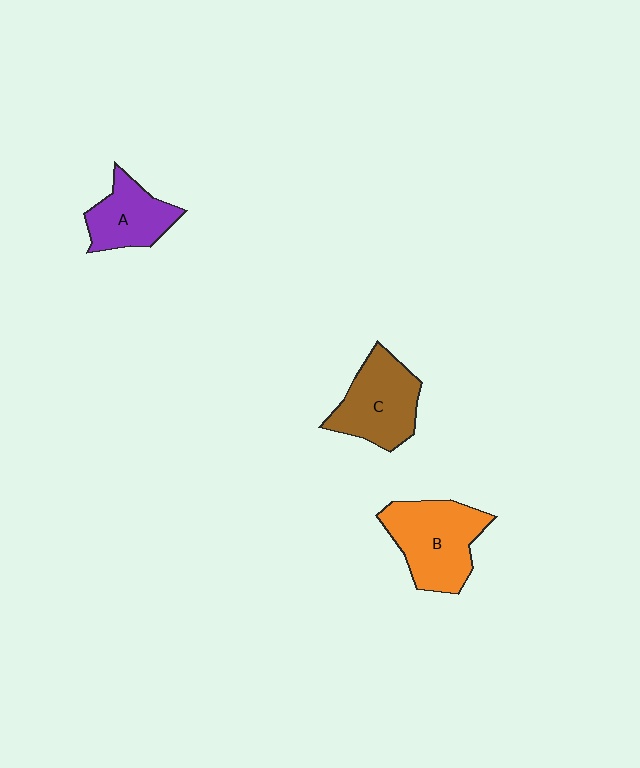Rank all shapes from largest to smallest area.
From largest to smallest: B (orange), C (brown), A (purple).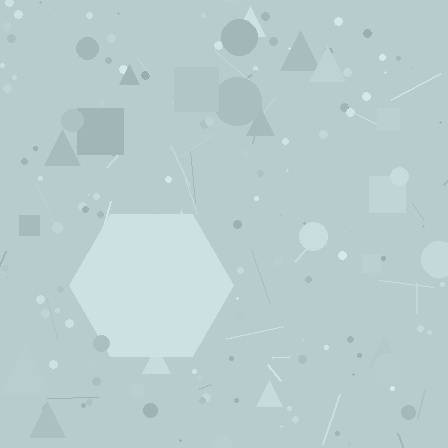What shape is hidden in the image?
A hexagon is hidden in the image.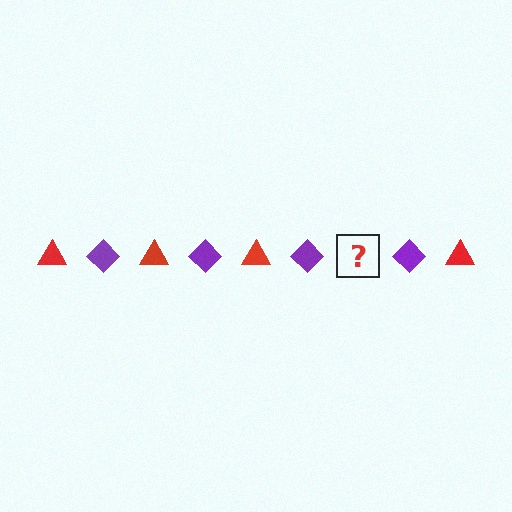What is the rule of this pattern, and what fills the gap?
The rule is that the pattern alternates between red triangle and purple diamond. The gap should be filled with a red triangle.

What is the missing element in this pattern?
The missing element is a red triangle.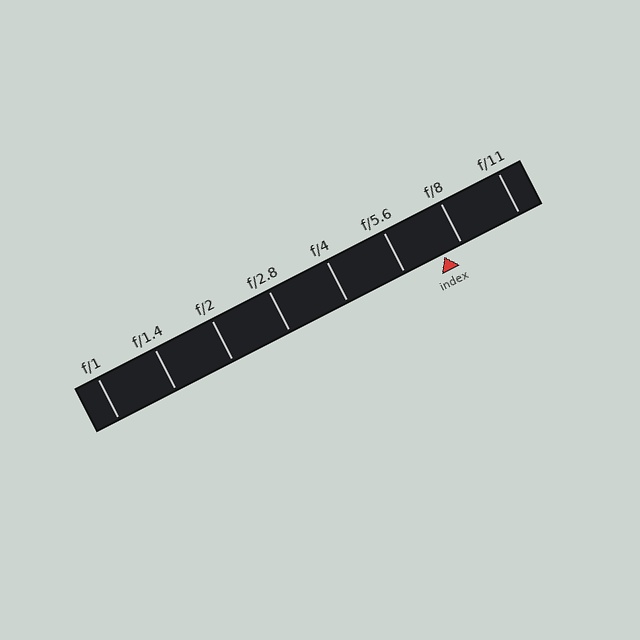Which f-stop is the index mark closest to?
The index mark is closest to f/8.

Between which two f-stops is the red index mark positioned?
The index mark is between f/5.6 and f/8.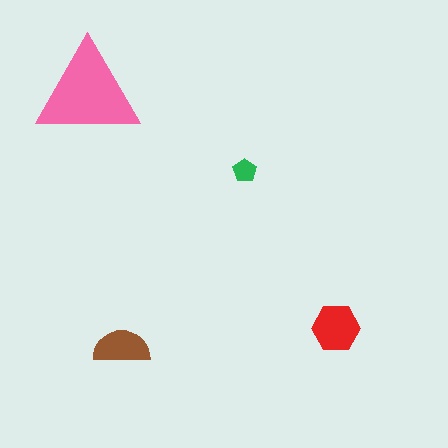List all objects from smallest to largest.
The green pentagon, the brown semicircle, the red hexagon, the pink triangle.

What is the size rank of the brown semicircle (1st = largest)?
3rd.